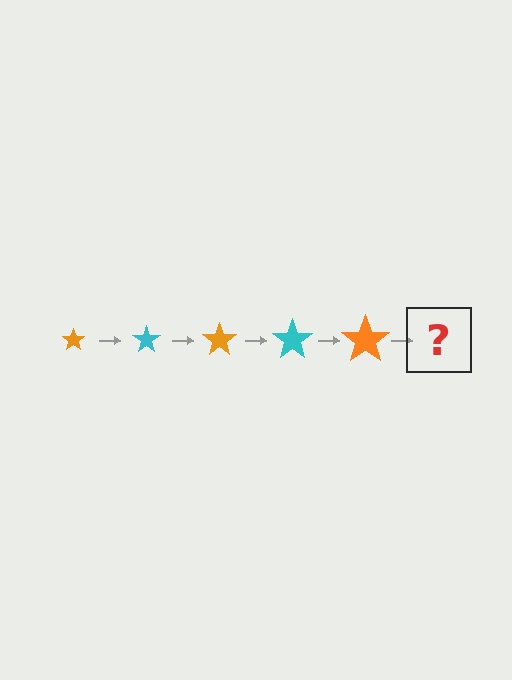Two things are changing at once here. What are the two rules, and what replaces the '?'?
The two rules are that the star grows larger each step and the color cycles through orange and cyan. The '?' should be a cyan star, larger than the previous one.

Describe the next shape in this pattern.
It should be a cyan star, larger than the previous one.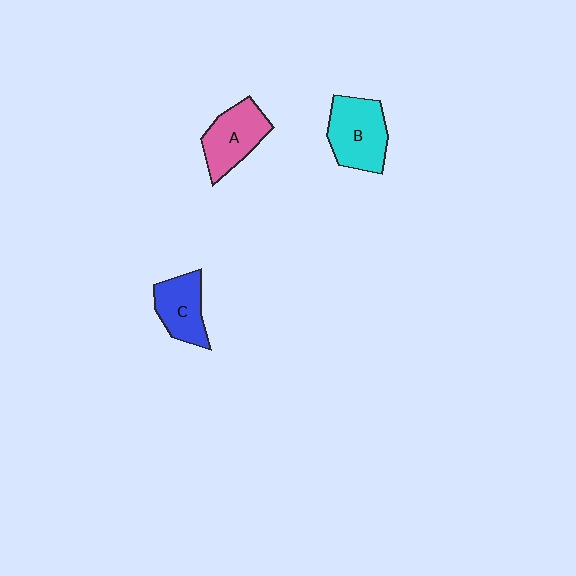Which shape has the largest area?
Shape B (cyan).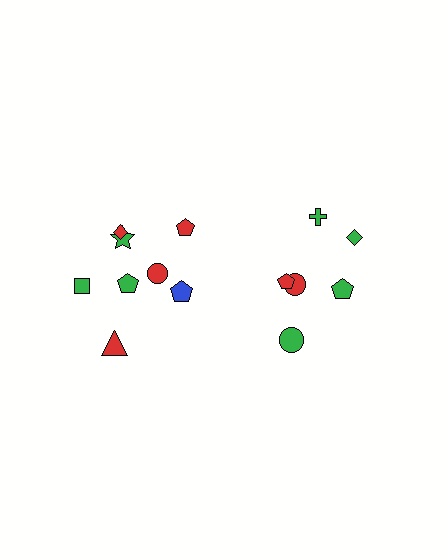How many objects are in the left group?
There are 8 objects.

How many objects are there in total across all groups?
There are 14 objects.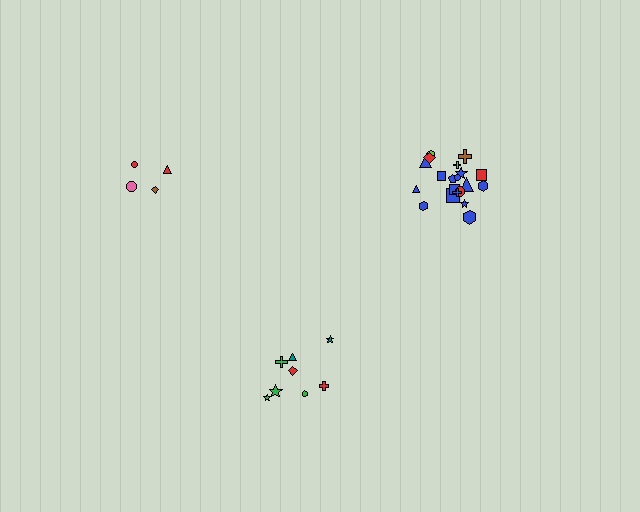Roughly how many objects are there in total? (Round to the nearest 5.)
Roughly 35 objects in total.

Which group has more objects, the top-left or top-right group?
The top-right group.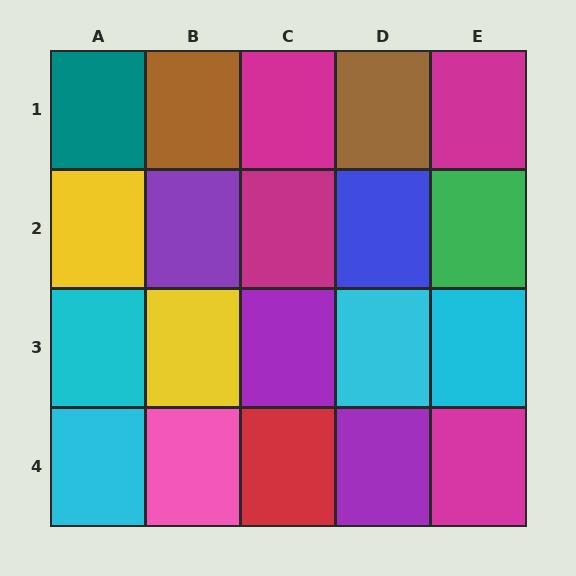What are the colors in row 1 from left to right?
Teal, brown, magenta, brown, magenta.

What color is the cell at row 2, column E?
Green.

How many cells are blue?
1 cell is blue.